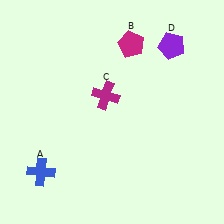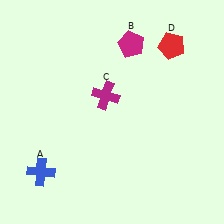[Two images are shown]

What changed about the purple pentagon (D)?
In Image 1, D is purple. In Image 2, it changed to red.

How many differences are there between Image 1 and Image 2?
There is 1 difference between the two images.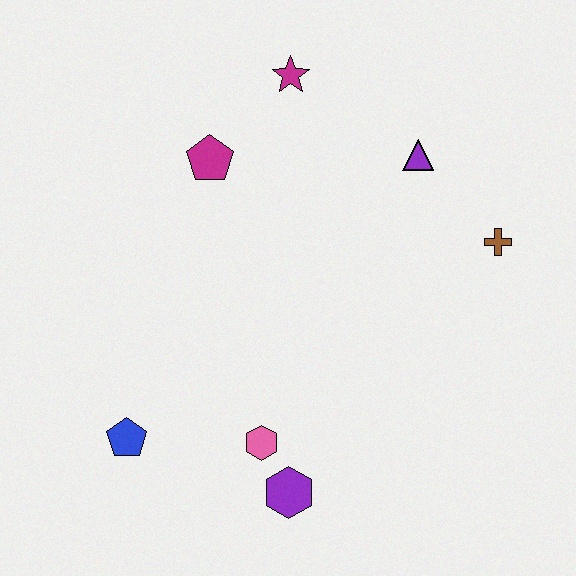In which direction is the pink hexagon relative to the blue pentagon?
The pink hexagon is to the right of the blue pentagon.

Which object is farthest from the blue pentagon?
The brown cross is farthest from the blue pentagon.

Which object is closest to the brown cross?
The purple triangle is closest to the brown cross.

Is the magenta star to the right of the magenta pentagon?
Yes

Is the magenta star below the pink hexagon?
No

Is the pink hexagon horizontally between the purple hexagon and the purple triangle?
No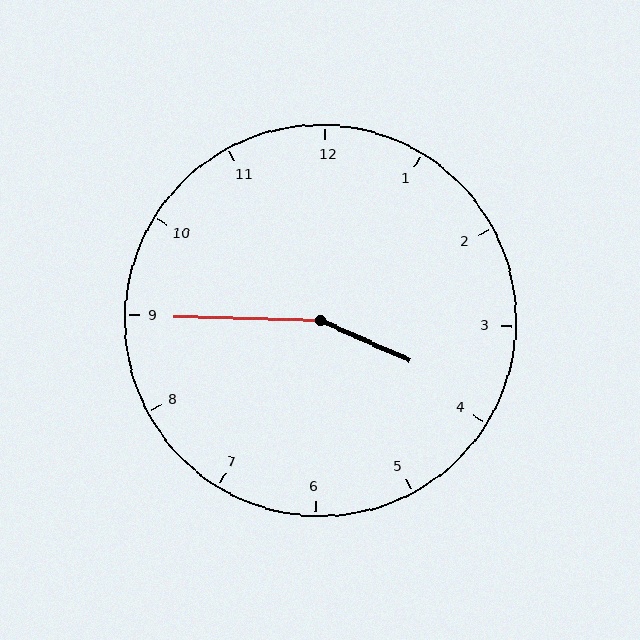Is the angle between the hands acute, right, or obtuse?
It is obtuse.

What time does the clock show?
3:45.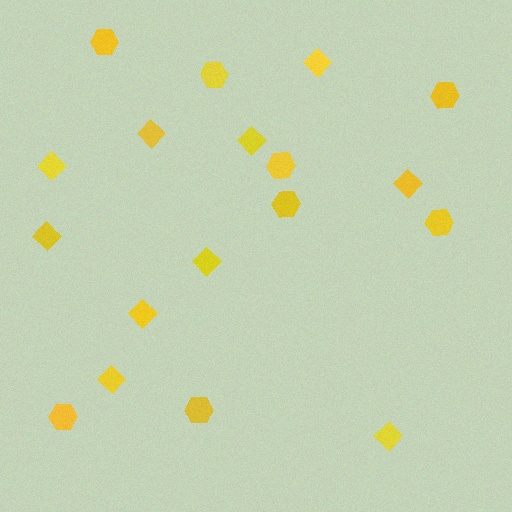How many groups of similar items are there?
There are 2 groups: one group of hexagons (8) and one group of diamonds (10).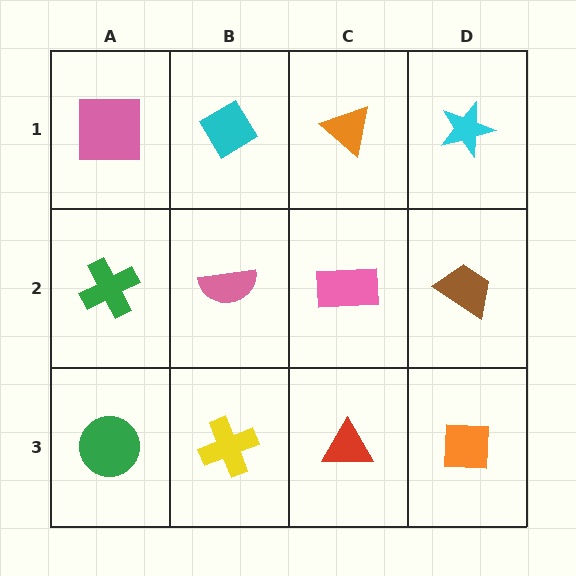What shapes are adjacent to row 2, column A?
A pink square (row 1, column A), a green circle (row 3, column A), a pink semicircle (row 2, column B).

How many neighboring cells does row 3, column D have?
2.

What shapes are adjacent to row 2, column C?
An orange triangle (row 1, column C), a red triangle (row 3, column C), a pink semicircle (row 2, column B), a brown trapezoid (row 2, column D).